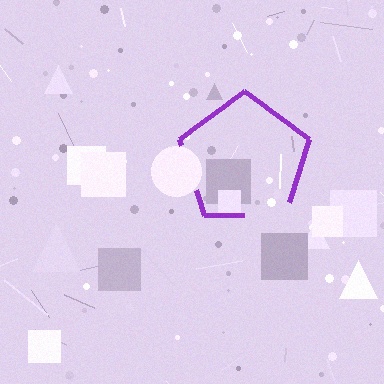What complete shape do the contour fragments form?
The contour fragments form a pentagon.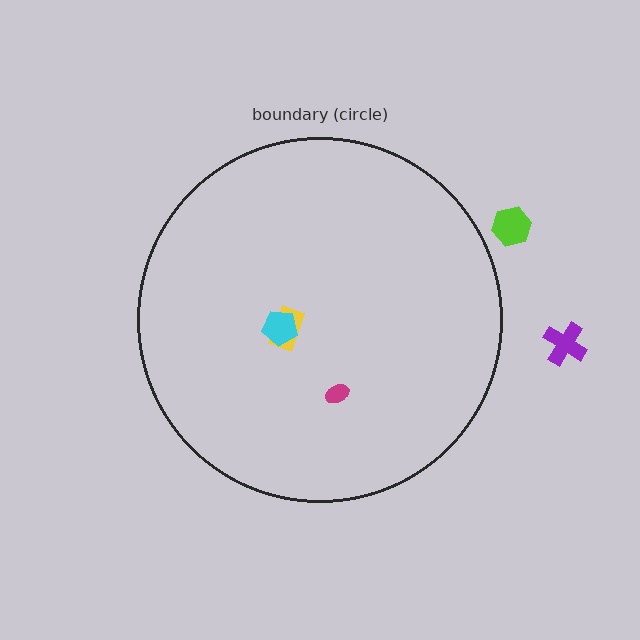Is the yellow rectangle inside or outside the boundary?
Inside.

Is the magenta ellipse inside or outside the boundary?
Inside.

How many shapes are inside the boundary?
3 inside, 2 outside.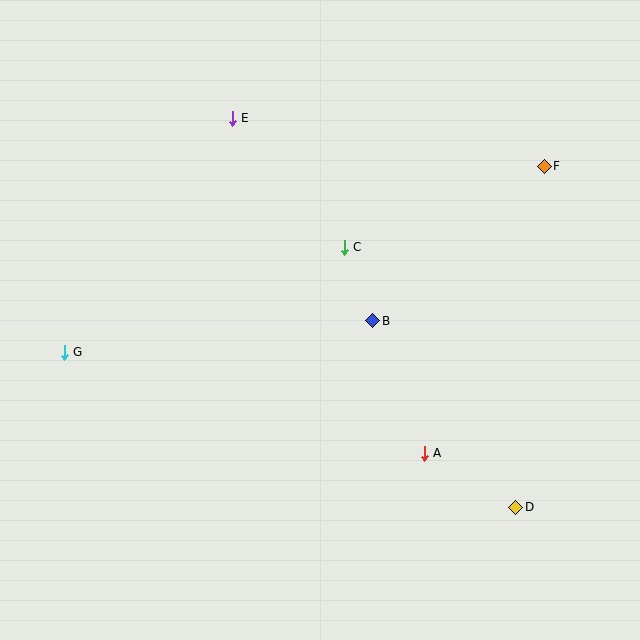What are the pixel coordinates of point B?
Point B is at (373, 321).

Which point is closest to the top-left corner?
Point E is closest to the top-left corner.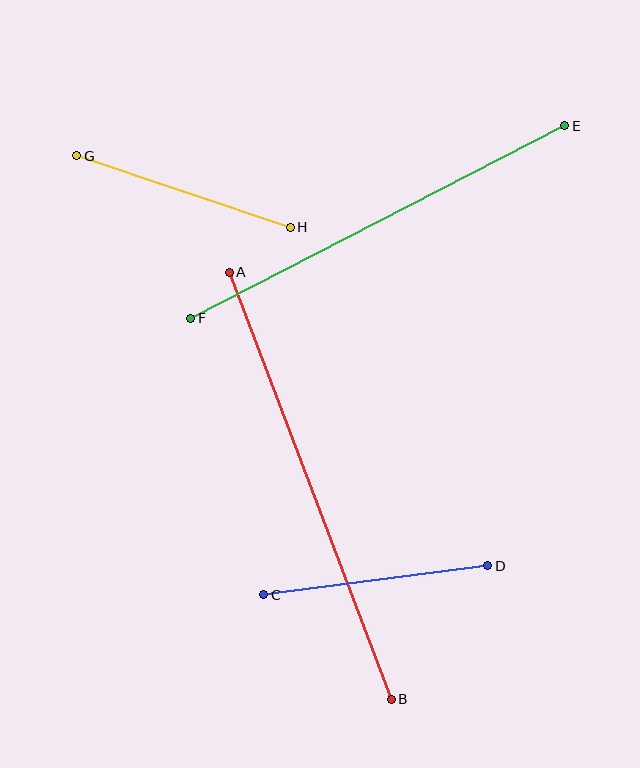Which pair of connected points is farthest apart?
Points A and B are farthest apart.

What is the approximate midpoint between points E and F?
The midpoint is at approximately (378, 222) pixels.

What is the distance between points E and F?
The distance is approximately 421 pixels.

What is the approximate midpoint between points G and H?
The midpoint is at approximately (183, 192) pixels.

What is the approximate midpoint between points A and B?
The midpoint is at approximately (310, 486) pixels.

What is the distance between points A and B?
The distance is approximately 457 pixels.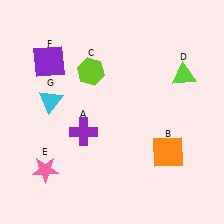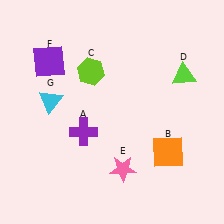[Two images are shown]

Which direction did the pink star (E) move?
The pink star (E) moved right.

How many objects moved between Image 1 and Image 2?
1 object moved between the two images.